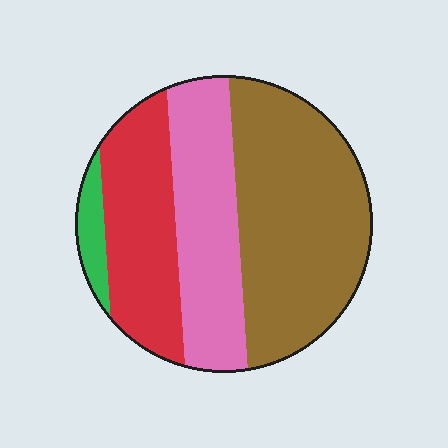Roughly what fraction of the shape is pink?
Pink covers 26% of the shape.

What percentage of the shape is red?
Red takes up about one quarter (1/4) of the shape.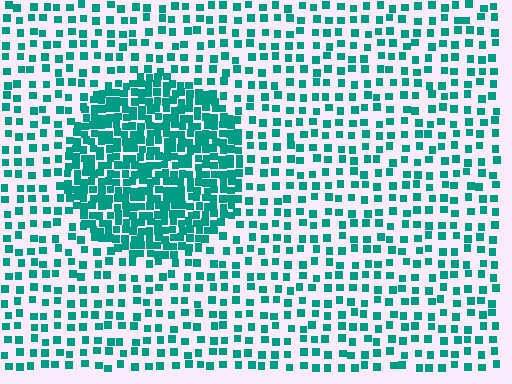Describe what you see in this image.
The image contains small teal elements arranged at two different densities. A circle-shaped region is visible where the elements are more densely packed than the surrounding area.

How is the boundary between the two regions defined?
The boundary is defined by a change in element density (approximately 2.5x ratio). All elements are the same color, size, and shape.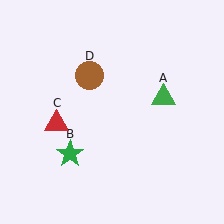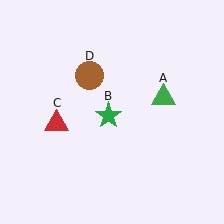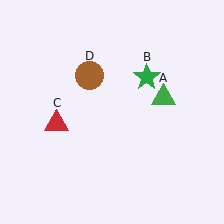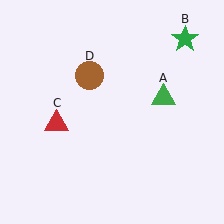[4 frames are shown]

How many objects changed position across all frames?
1 object changed position: green star (object B).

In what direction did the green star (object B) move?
The green star (object B) moved up and to the right.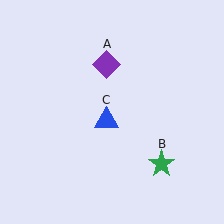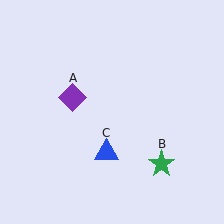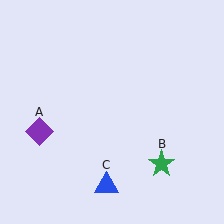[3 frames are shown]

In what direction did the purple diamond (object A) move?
The purple diamond (object A) moved down and to the left.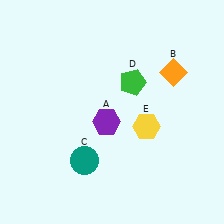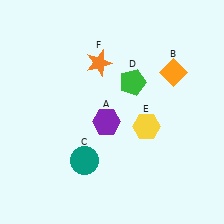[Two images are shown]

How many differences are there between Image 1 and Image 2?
There is 1 difference between the two images.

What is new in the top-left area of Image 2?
An orange star (F) was added in the top-left area of Image 2.